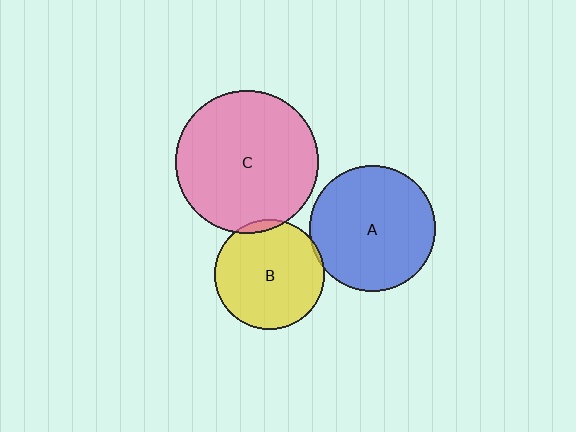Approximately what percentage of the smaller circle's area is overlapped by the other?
Approximately 5%.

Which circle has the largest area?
Circle C (pink).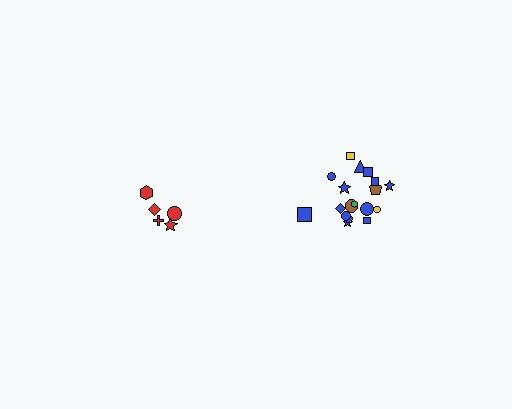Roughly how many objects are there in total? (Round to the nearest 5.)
Roughly 25 objects in total.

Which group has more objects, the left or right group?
The right group.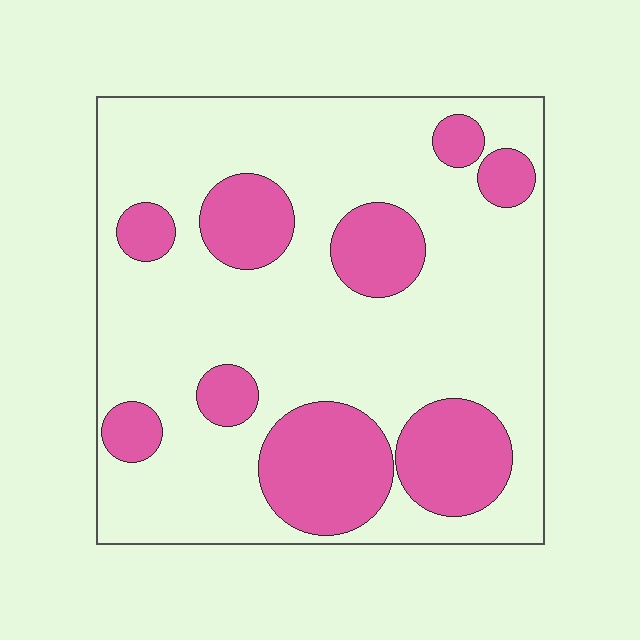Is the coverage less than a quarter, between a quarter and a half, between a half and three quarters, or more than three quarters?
Between a quarter and a half.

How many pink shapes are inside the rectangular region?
9.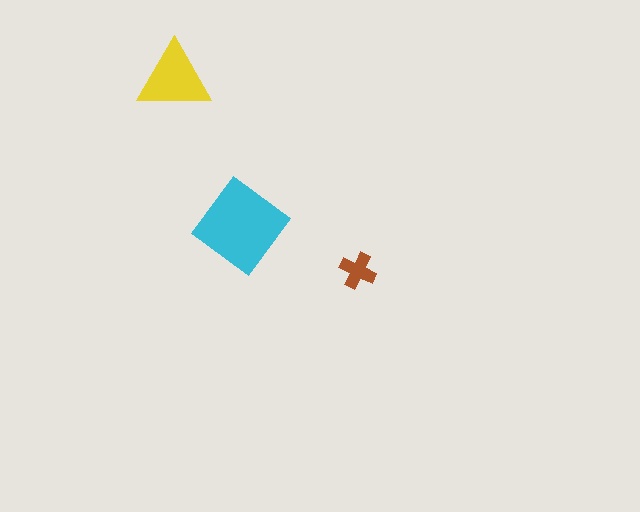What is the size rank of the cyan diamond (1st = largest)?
1st.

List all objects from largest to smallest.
The cyan diamond, the yellow triangle, the brown cross.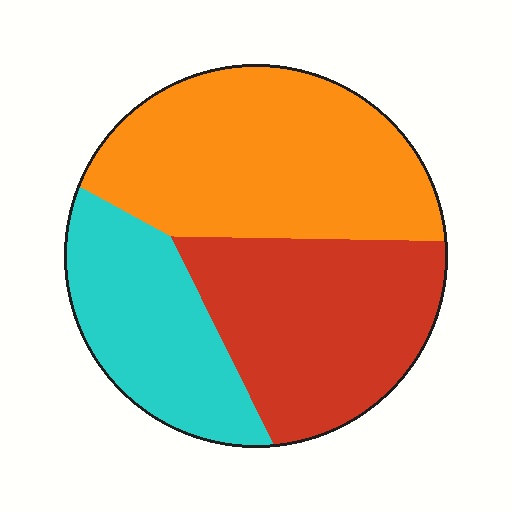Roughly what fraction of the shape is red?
Red covers roughly 35% of the shape.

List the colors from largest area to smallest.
From largest to smallest: orange, red, cyan.